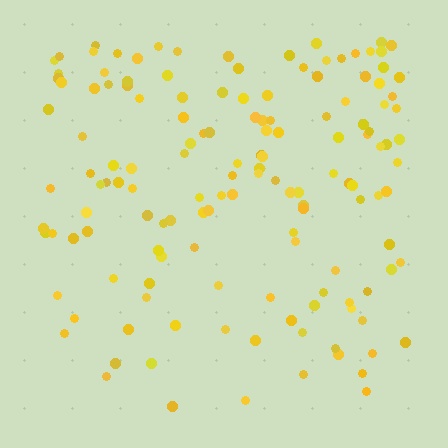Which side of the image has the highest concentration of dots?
The top.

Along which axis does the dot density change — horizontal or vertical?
Vertical.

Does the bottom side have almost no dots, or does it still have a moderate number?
Still a moderate number, just noticeably fewer than the top.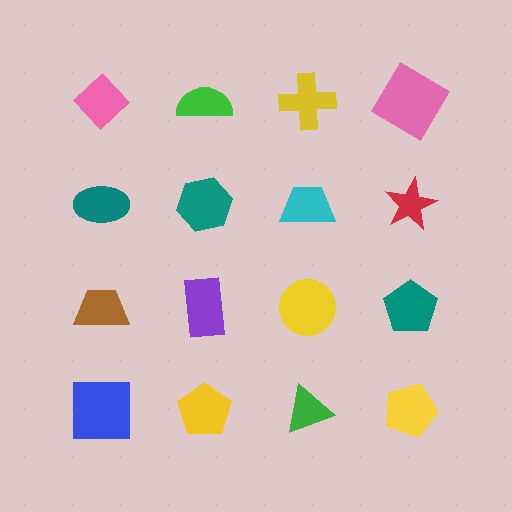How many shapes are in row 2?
4 shapes.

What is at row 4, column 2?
A yellow pentagon.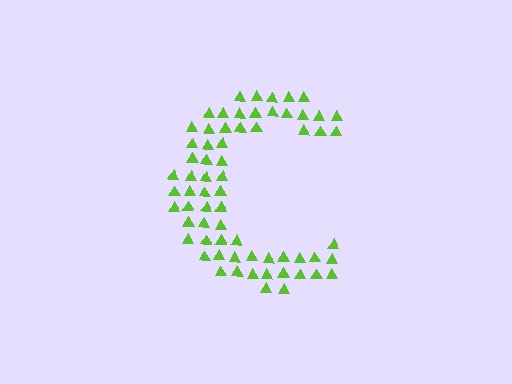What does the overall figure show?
The overall figure shows the letter C.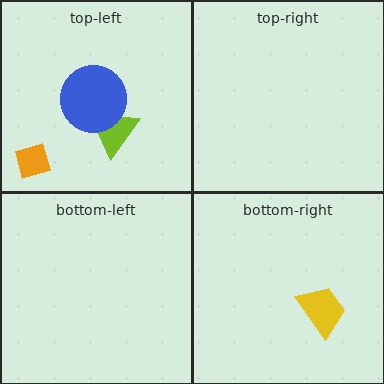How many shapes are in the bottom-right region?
1.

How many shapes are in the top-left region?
3.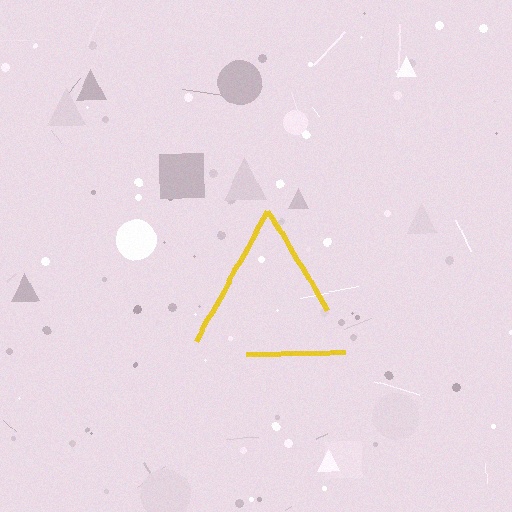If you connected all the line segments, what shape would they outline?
They would outline a triangle.